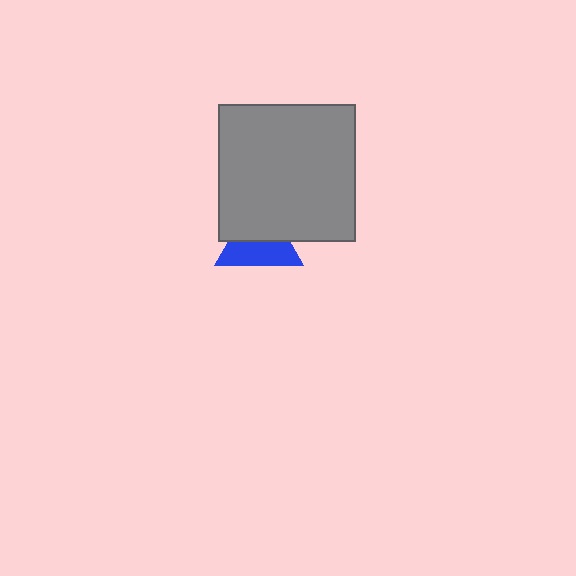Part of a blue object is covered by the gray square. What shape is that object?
It is a triangle.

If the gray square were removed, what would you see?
You would see the complete blue triangle.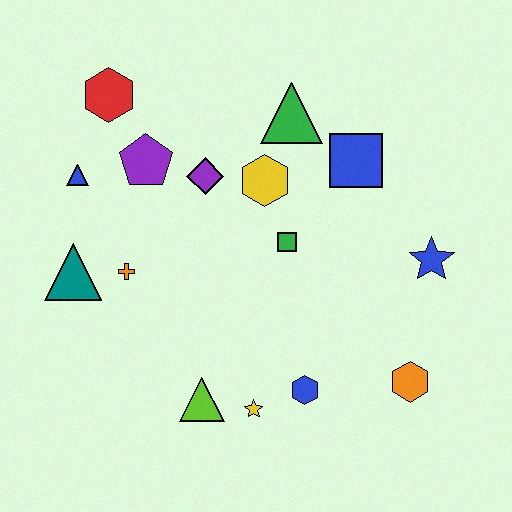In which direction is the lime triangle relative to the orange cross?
The lime triangle is below the orange cross.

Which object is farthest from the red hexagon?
The orange hexagon is farthest from the red hexagon.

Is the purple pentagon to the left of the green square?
Yes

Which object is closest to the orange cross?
The teal triangle is closest to the orange cross.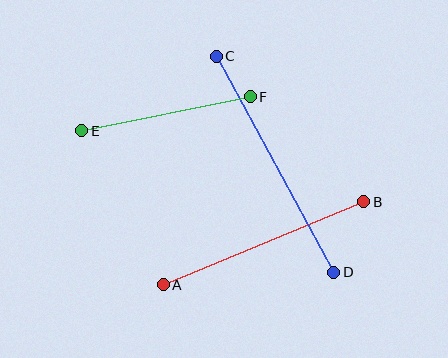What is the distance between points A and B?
The distance is approximately 217 pixels.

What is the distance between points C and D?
The distance is approximately 246 pixels.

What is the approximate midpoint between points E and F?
The midpoint is at approximately (166, 114) pixels.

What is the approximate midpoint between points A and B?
The midpoint is at approximately (263, 243) pixels.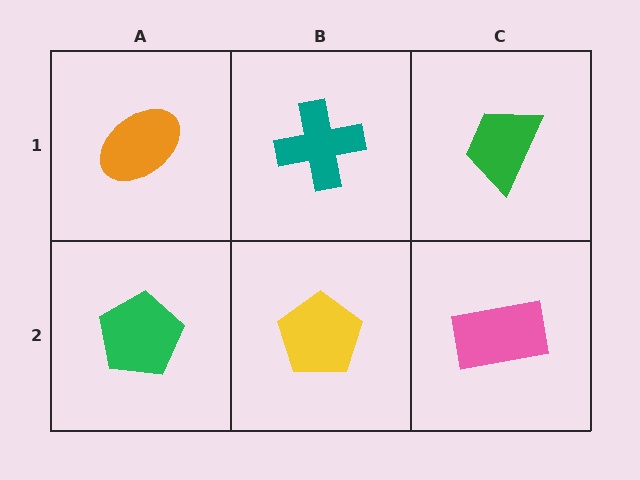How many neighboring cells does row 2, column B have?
3.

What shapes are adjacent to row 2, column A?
An orange ellipse (row 1, column A), a yellow pentagon (row 2, column B).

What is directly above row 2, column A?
An orange ellipse.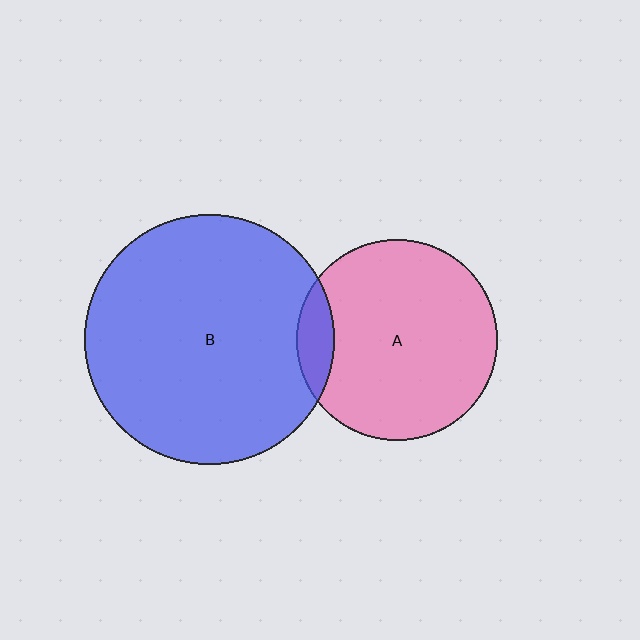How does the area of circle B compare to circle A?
Approximately 1.5 times.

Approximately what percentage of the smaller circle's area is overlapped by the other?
Approximately 10%.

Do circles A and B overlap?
Yes.